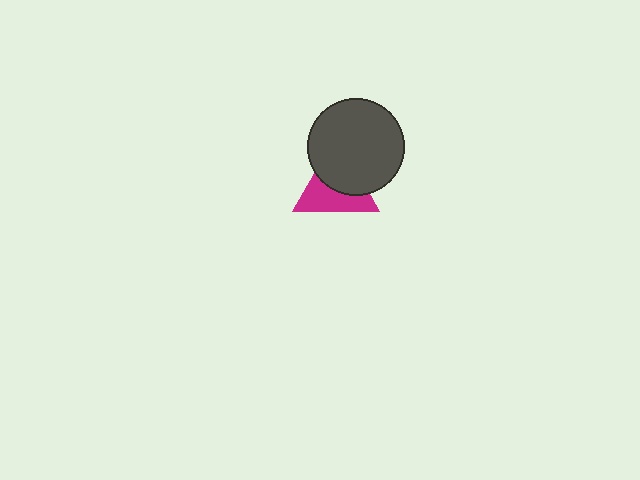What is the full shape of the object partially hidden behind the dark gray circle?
The partially hidden object is a magenta triangle.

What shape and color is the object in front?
The object in front is a dark gray circle.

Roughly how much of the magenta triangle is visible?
About half of it is visible (roughly 50%).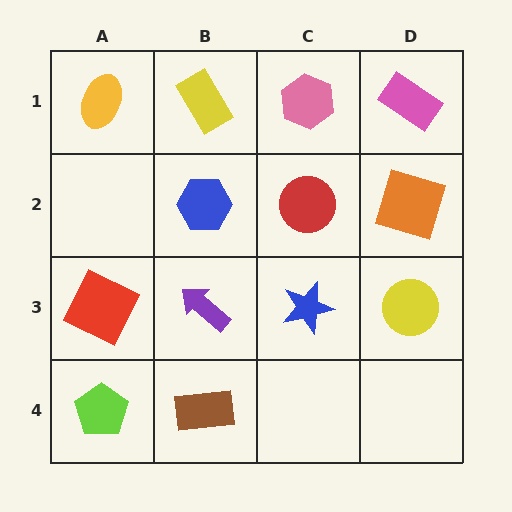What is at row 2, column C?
A red circle.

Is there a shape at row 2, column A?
No, that cell is empty.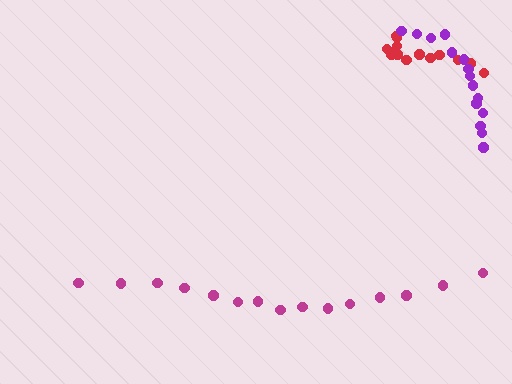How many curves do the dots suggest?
There are 3 distinct paths.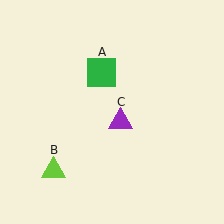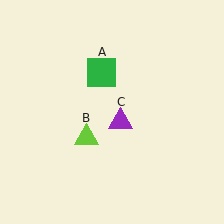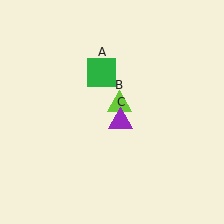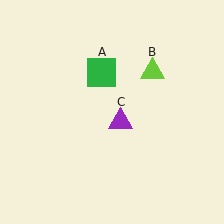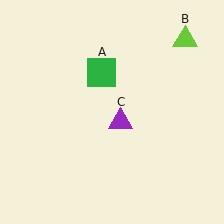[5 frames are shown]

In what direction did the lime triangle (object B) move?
The lime triangle (object B) moved up and to the right.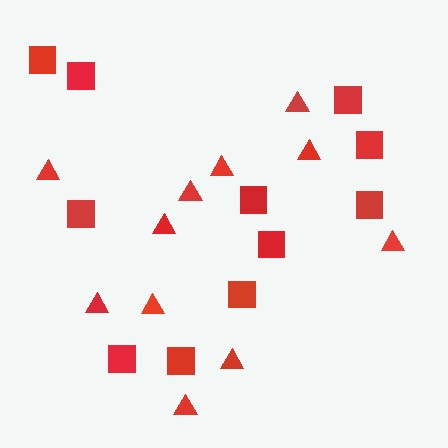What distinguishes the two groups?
There are 2 groups: one group of squares (11) and one group of triangles (11).